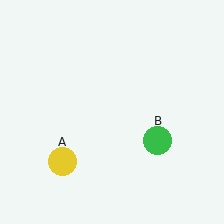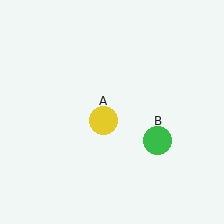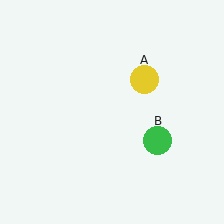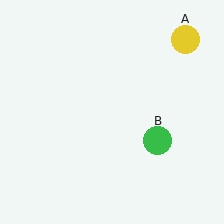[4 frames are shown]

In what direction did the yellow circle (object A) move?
The yellow circle (object A) moved up and to the right.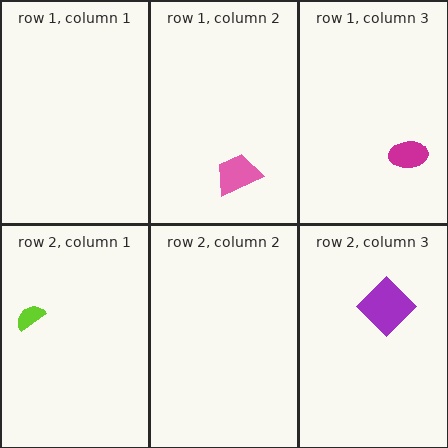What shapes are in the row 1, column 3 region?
The magenta ellipse.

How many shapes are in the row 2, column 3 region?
1.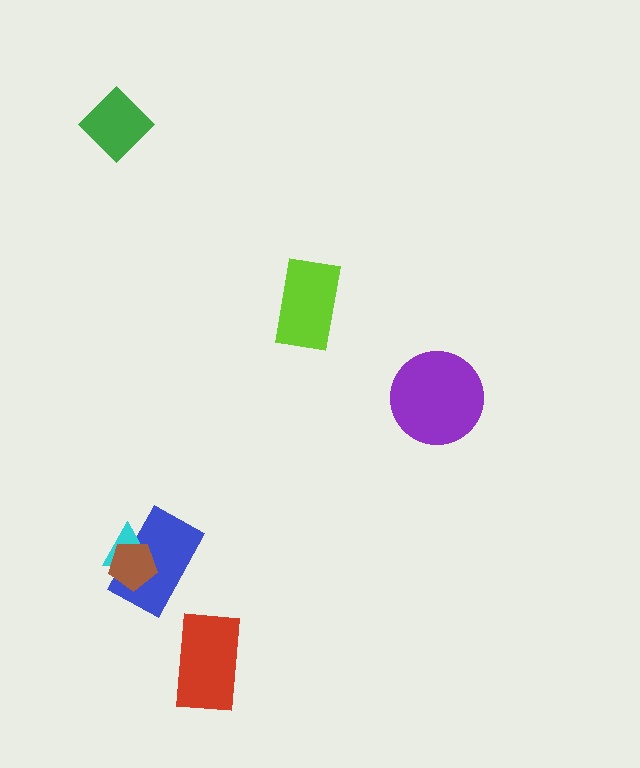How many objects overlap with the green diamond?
0 objects overlap with the green diamond.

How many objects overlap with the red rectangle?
0 objects overlap with the red rectangle.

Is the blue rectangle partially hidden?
Yes, it is partially covered by another shape.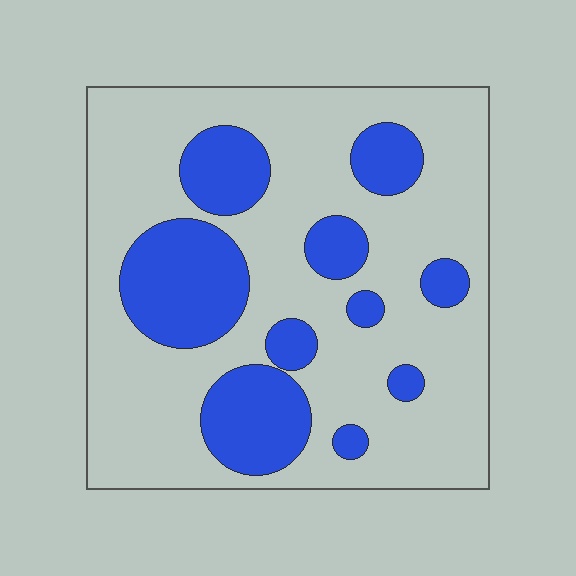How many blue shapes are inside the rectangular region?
10.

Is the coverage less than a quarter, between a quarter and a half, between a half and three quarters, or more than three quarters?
Between a quarter and a half.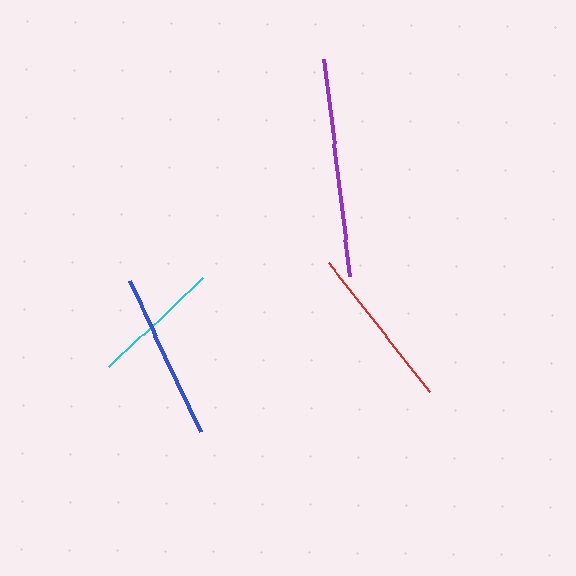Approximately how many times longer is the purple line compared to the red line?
The purple line is approximately 1.3 times the length of the red line.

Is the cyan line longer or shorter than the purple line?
The purple line is longer than the cyan line.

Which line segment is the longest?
The purple line is the longest at approximately 217 pixels.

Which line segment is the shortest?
The cyan line is the shortest at approximately 130 pixels.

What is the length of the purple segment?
The purple segment is approximately 217 pixels long.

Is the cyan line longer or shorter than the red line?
The red line is longer than the cyan line.